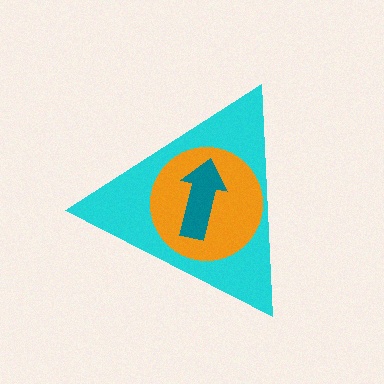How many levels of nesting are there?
3.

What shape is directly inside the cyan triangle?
The orange circle.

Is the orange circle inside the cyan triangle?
Yes.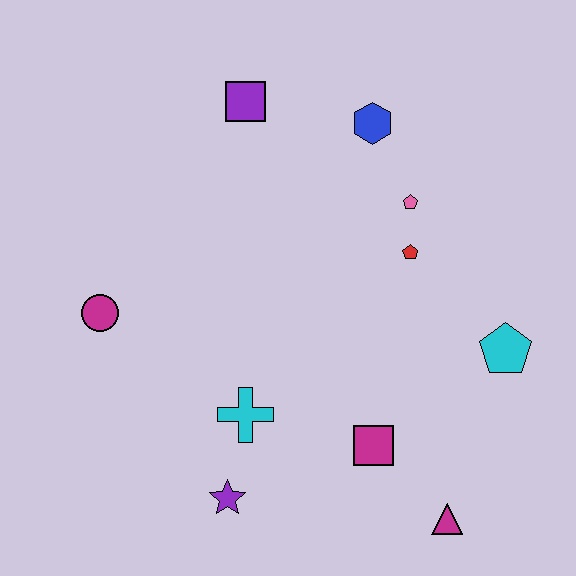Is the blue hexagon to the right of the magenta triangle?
No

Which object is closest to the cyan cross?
The purple star is closest to the cyan cross.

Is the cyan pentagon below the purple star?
No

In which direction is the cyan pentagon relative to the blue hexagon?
The cyan pentagon is below the blue hexagon.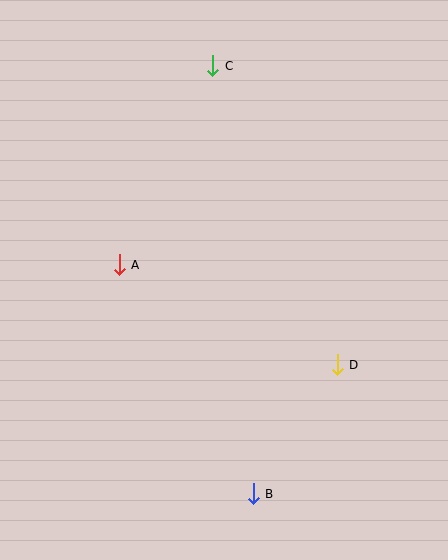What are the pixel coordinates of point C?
Point C is at (213, 66).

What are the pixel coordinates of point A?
Point A is at (119, 265).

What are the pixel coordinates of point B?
Point B is at (253, 494).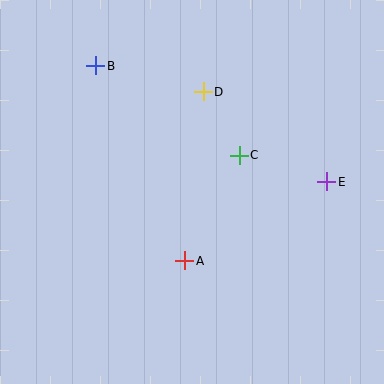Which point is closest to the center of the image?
Point C at (239, 155) is closest to the center.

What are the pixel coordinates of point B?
Point B is at (96, 66).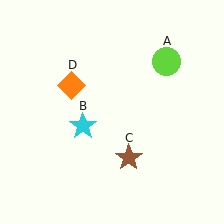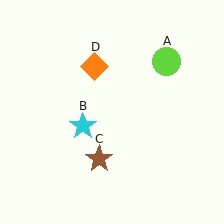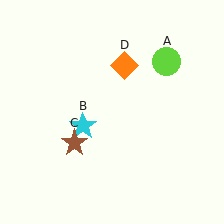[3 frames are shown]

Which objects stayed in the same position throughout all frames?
Lime circle (object A) and cyan star (object B) remained stationary.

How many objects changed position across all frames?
2 objects changed position: brown star (object C), orange diamond (object D).